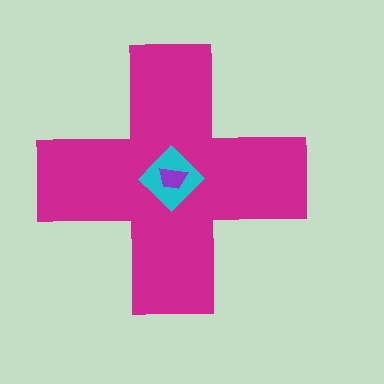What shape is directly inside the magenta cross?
The cyan diamond.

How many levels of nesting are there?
3.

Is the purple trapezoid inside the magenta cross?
Yes.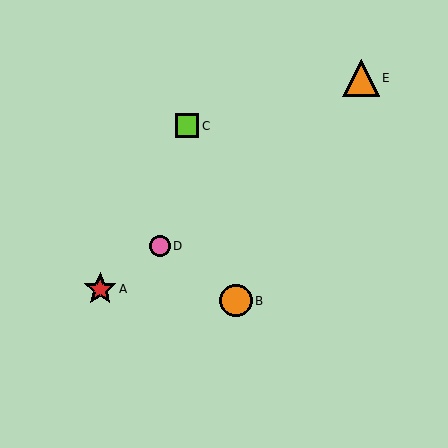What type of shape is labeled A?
Shape A is a red star.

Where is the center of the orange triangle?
The center of the orange triangle is at (361, 78).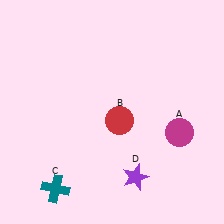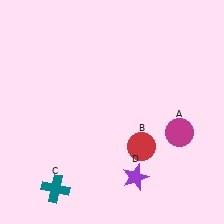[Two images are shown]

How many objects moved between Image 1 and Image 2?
1 object moved between the two images.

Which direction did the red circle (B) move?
The red circle (B) moved down.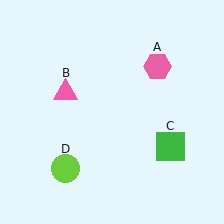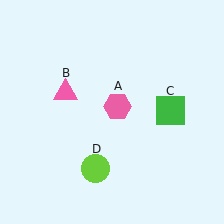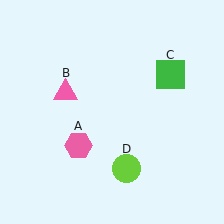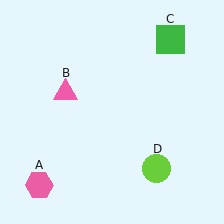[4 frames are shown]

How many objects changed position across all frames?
3 objects changed position: pink hexagon (object A), green square (object C), lime circle (object D).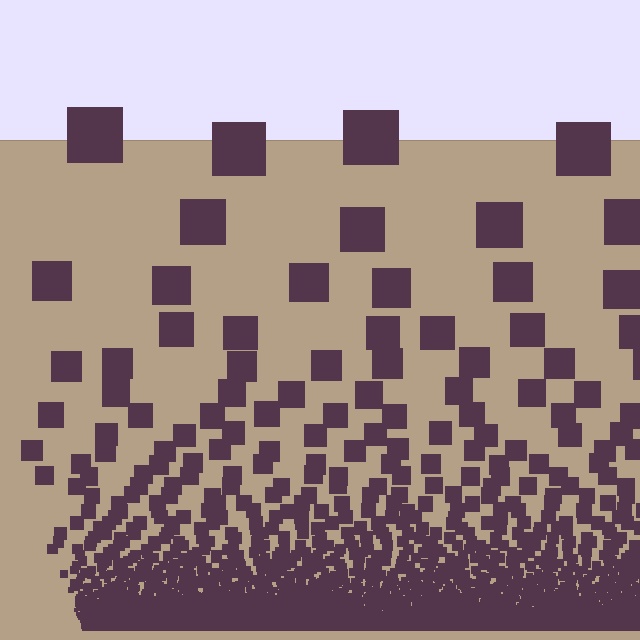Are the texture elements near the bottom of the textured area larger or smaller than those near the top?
Smaller. The gradient is inverted — elements near the bottom are smaller and denser.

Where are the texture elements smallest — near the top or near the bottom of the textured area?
Near the bottom.